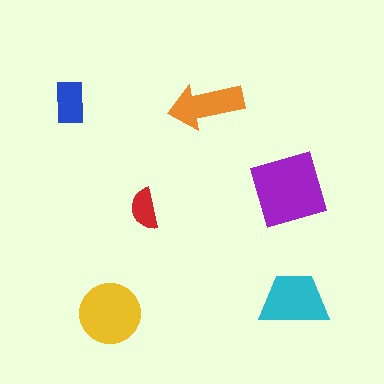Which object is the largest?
The purple diamond.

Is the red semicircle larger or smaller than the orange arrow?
Smaller.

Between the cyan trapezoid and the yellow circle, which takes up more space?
The yellow circle.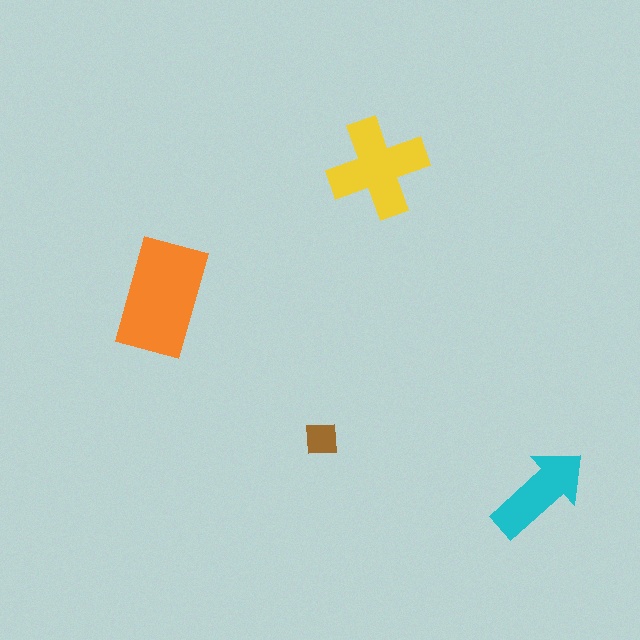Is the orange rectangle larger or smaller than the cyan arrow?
Larger.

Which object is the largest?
The orange rectangle.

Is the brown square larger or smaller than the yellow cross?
Smaller.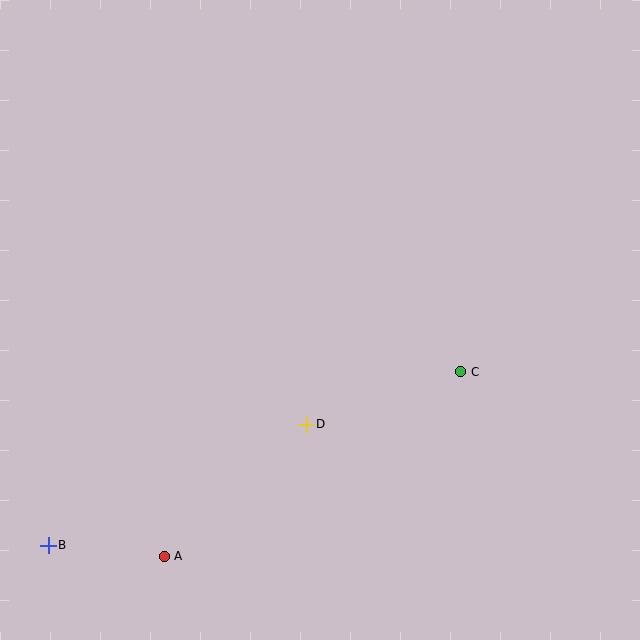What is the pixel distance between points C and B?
The distance between C and B is 448 pixels.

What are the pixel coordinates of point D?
Point D is at (306, 424).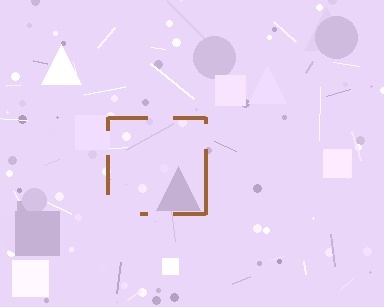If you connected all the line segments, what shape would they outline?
They would outline a square.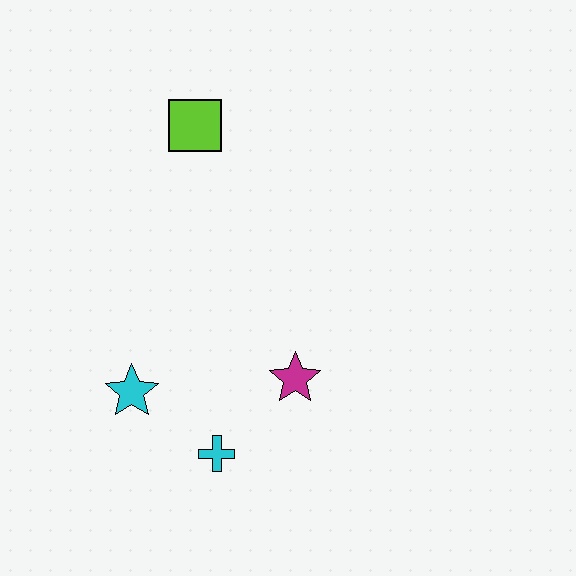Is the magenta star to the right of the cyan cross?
Yes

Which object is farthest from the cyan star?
The lime square is farthest from the cyan star.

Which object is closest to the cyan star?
The cyan cross is closest to the cyan star.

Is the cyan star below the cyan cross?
No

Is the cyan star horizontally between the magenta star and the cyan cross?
No